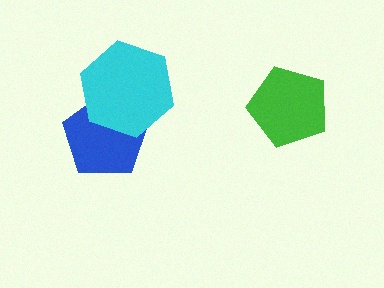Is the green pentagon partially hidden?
No, no other shape covers it.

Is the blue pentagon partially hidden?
Yes, it is partially covered by another shape.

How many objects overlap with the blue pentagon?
1 object overlaps with the blue pentagon.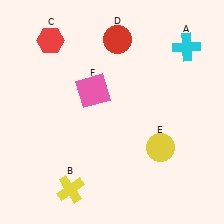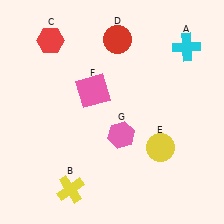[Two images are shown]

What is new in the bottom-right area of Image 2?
A pink hexagon (G) was added in the bottom-right area of Image 2.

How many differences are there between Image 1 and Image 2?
There is 1 difference between the two images.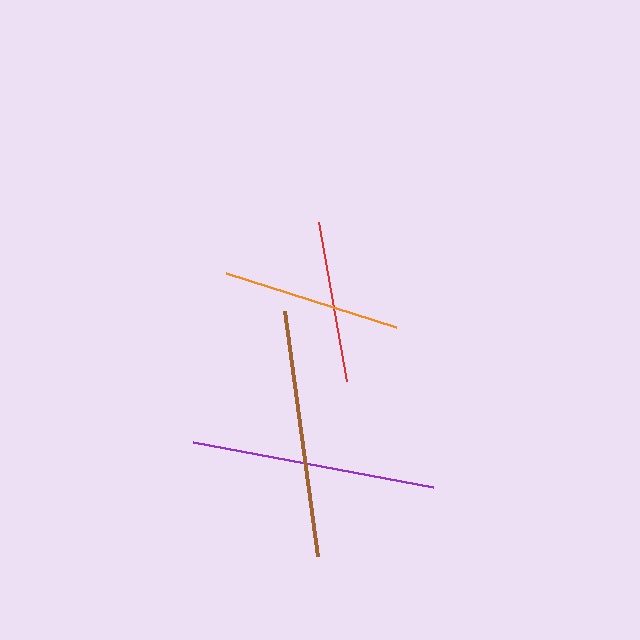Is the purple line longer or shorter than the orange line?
The purple line is longer than the orange line.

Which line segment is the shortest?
The red line is the shortest at approximately 161 pixels.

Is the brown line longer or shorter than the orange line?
The brown line is longer than the orange line.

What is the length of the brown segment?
The brown segment is approximately 247 pixels long.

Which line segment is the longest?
The brown line is the longest at approximately 247 pixels.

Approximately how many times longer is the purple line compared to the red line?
The purple line is approximately 1.5 times the length of the red line.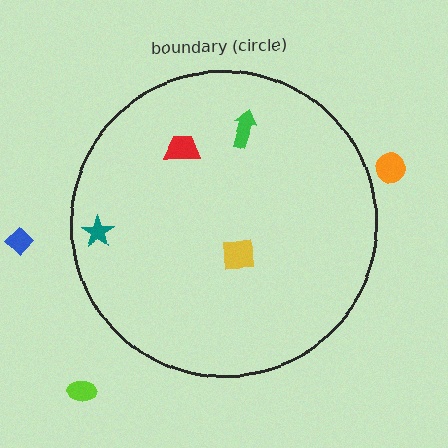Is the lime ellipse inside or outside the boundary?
Outside.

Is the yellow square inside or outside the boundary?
Inside.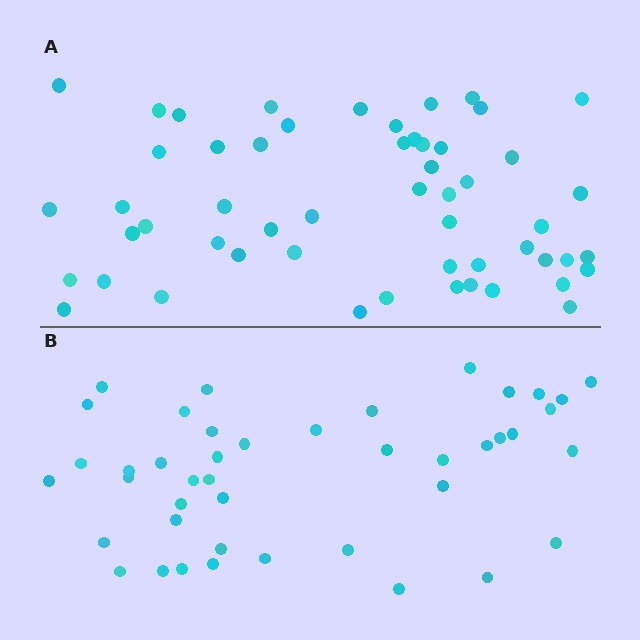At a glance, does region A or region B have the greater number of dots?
Region A (the top region) has more dots.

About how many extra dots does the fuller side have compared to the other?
Region A has roughly 12 or so more dots than region B.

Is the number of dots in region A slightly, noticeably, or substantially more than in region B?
Region A has noticeably more, but not dramatically so. The ratio is roughly 1.3 to 1.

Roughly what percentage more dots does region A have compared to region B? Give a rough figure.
About 25% more.